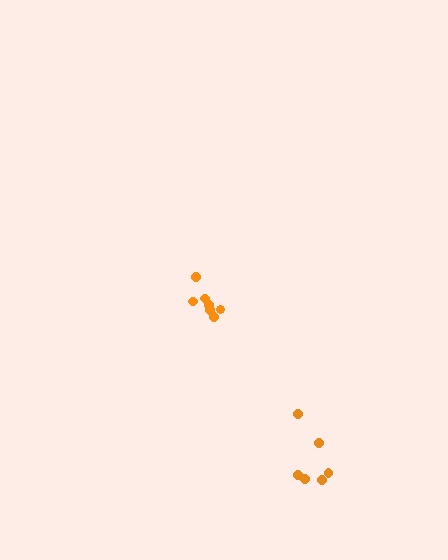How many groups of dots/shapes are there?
There are 2 groups.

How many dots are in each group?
Group 1: 7 dots, Group 2: 6 dots (13 total).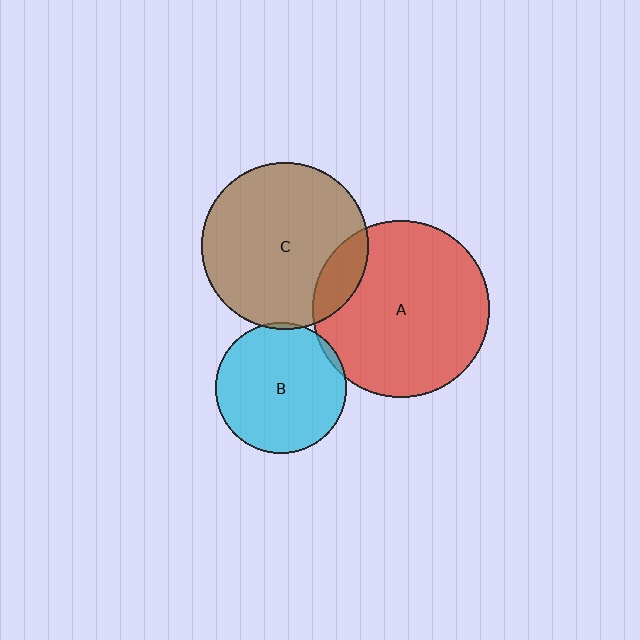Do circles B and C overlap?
Yes.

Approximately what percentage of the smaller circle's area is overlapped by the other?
Approximately 5%.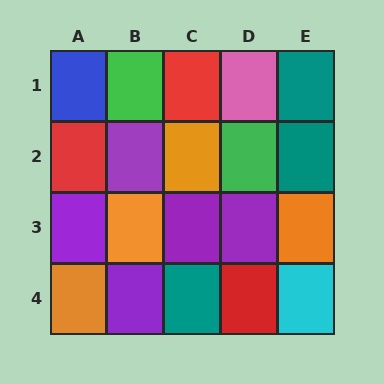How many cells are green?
2 cells are green.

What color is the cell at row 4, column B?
Purple.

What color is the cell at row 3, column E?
Orange.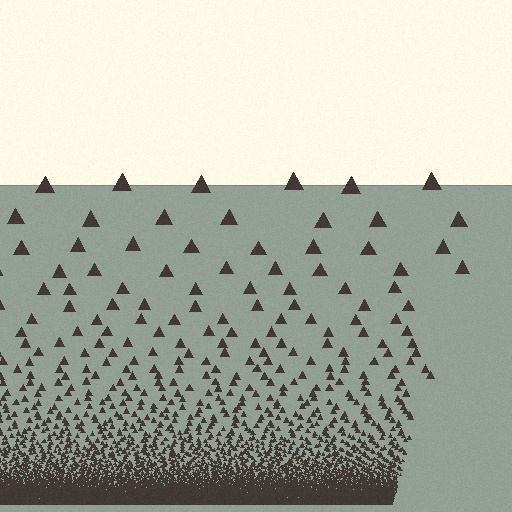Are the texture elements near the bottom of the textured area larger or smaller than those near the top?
Smaller. The gradient is inverted — elements near the bottom are smaller and denser.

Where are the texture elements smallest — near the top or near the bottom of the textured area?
Near the bottom.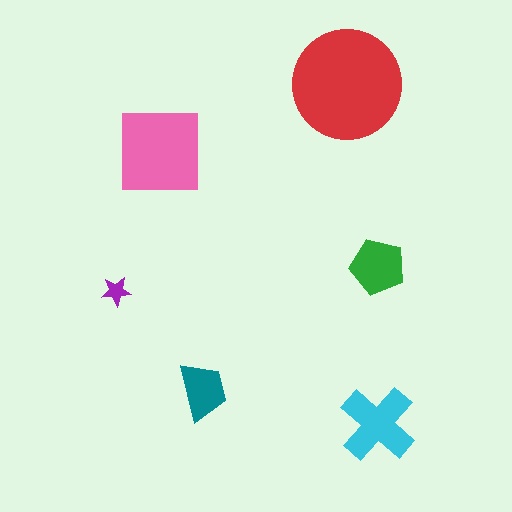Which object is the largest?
The red circle.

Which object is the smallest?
The purple star.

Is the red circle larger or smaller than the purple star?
Larger.